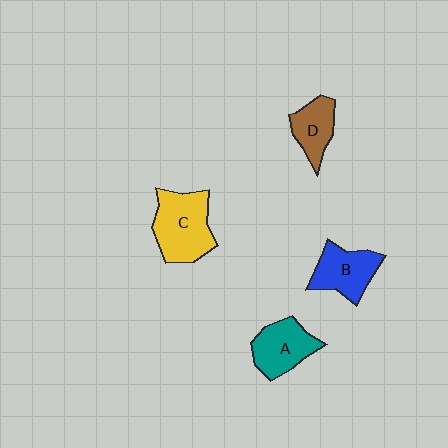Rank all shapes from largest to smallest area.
From largest to smallest: C (yellow), B (blue), A (teal), D (brown).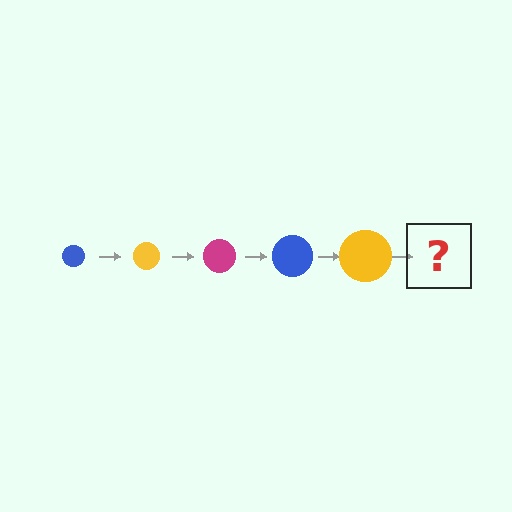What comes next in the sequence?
The next element should be a magenta circle, larger than the previous one.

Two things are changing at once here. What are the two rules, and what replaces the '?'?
The two rules are that the circle grows larger each step and the color cycles through blue, yellow, and magenta. The '?' should be a magenta circle, larger than the previous one.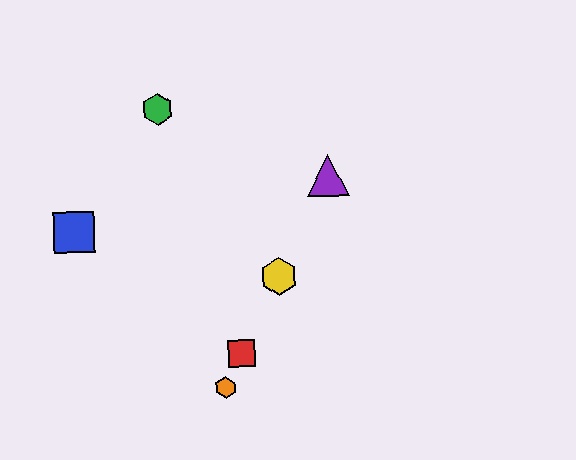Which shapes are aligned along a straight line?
The red square, the yellow hexagon, the purple triangle, the orange hexagon are aligned along a straight line.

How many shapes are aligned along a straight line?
4 shapes (the red square, the yellow hexagon, the purple triangle, the orange hexagon) are aligned along a straight line.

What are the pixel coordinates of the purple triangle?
The purple triangle is at (328, 175).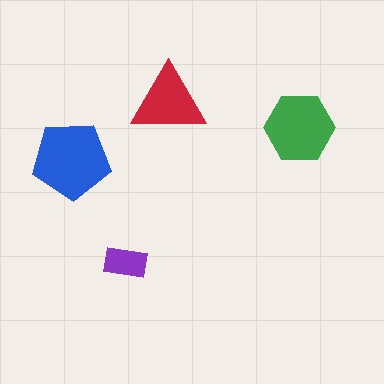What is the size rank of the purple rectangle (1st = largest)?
4th.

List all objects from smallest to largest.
The purple rectangle, the red triangle, the green hexagon, the blue pentagon.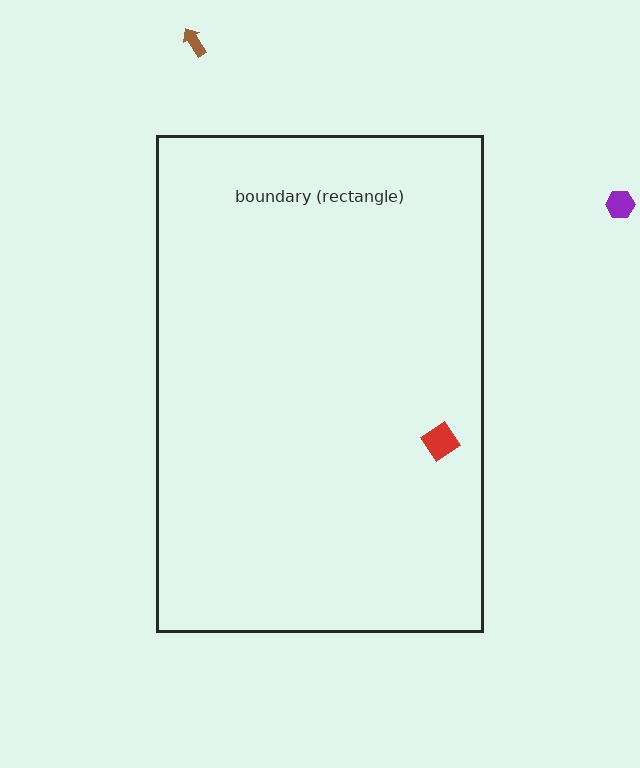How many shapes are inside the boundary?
1 inside, 2 outside.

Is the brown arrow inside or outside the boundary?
Outside.